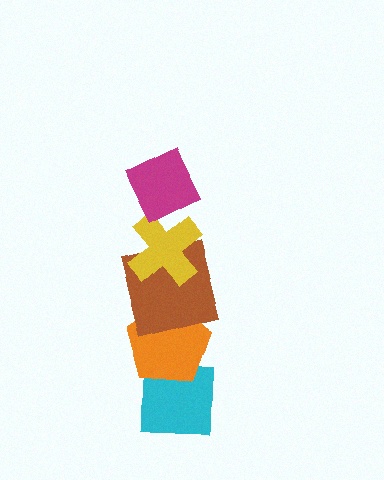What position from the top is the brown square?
The brown square is 3rd from the top.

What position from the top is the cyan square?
The cyan square is 5th from the top.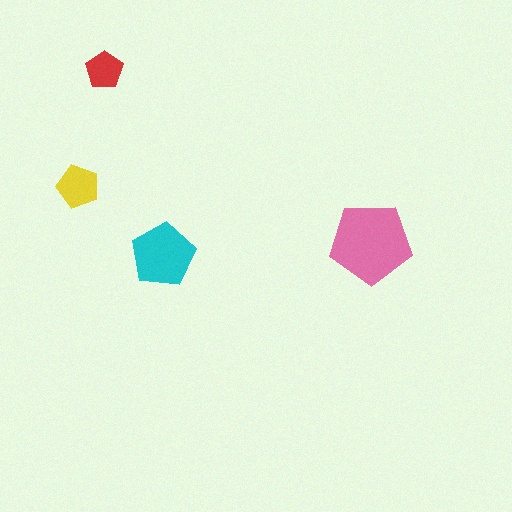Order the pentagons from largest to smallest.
the pink one, the cyan one, the yellow one, the red one.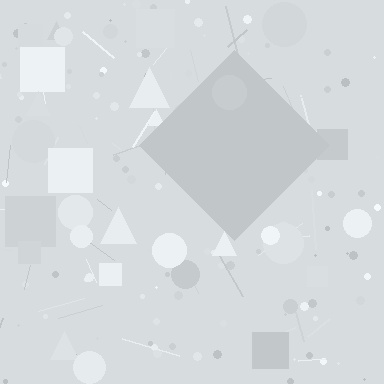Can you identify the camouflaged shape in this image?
The camouflaged shape is a diamond.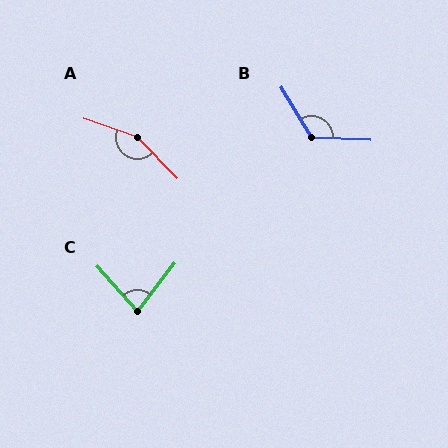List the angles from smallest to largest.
C (79°), B (123°), A (153°).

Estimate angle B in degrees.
Approximately 123 degrees.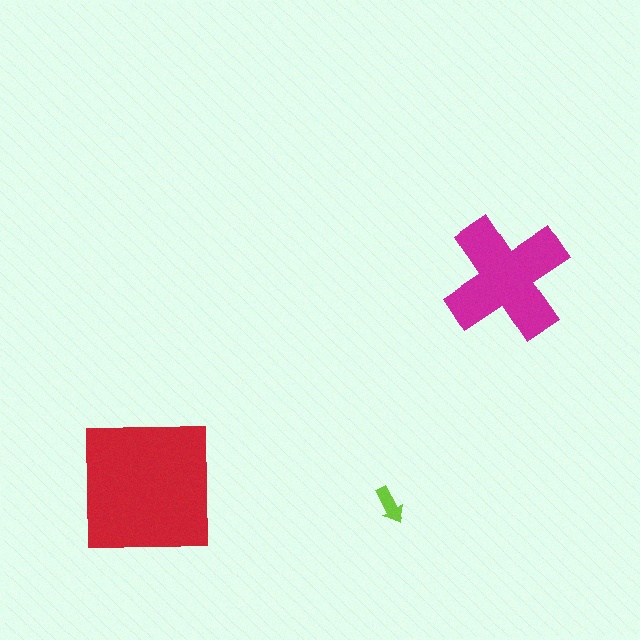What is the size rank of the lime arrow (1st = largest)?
3rd.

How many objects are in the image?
There are 3 objects in the image.